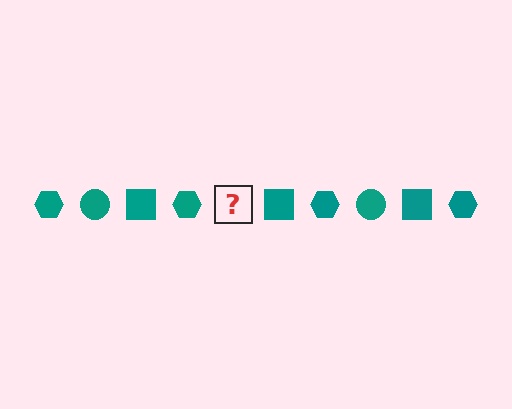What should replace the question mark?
The question mark should be replaced with a teal circle.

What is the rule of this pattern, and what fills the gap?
The rule is that the pattern cycles through hexagon, circle, square shapes in teal. The gap should be filled with a teal circle.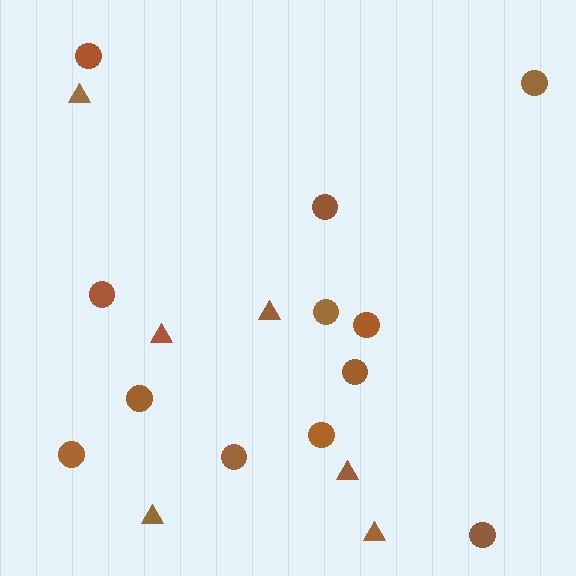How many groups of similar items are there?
There are 2 groups: one group of circles (12) and one group of triangles (6).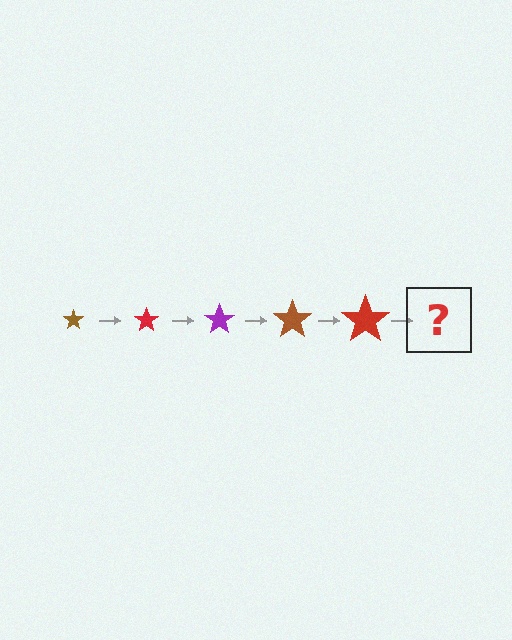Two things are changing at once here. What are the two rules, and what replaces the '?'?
The two rules are that the star grows larger each step and the color cycles through brown, red, and purple. The '?' should be a purple star, larger than the previous one.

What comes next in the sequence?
The next element should be a purple star, larger than the previous one.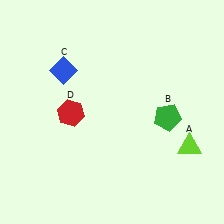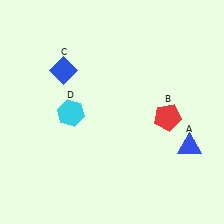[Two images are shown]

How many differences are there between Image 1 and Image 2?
There are 3 differences between the two images.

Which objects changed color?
A changed from lime to blue. B changed from green to red. D changed from red to cyan.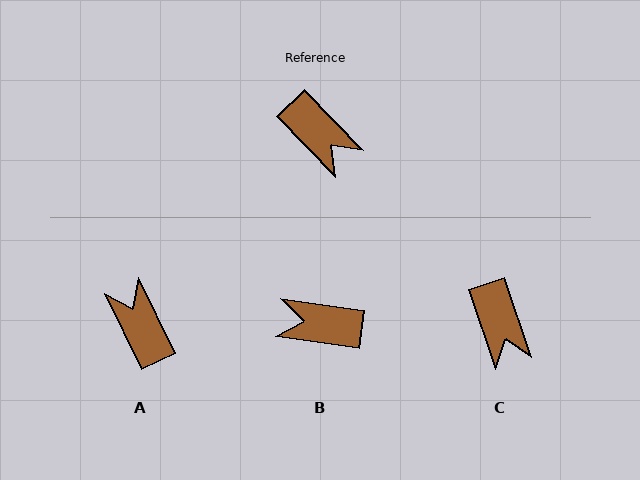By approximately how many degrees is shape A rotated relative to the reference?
Approximately 162 degrees counter-clockwise.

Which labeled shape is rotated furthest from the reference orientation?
A, about 162 degrees away.